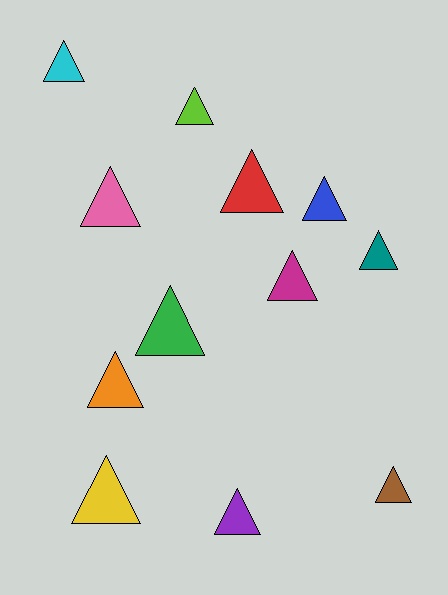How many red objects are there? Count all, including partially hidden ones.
There is 1 red object.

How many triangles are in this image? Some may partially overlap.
There are 12 triangles.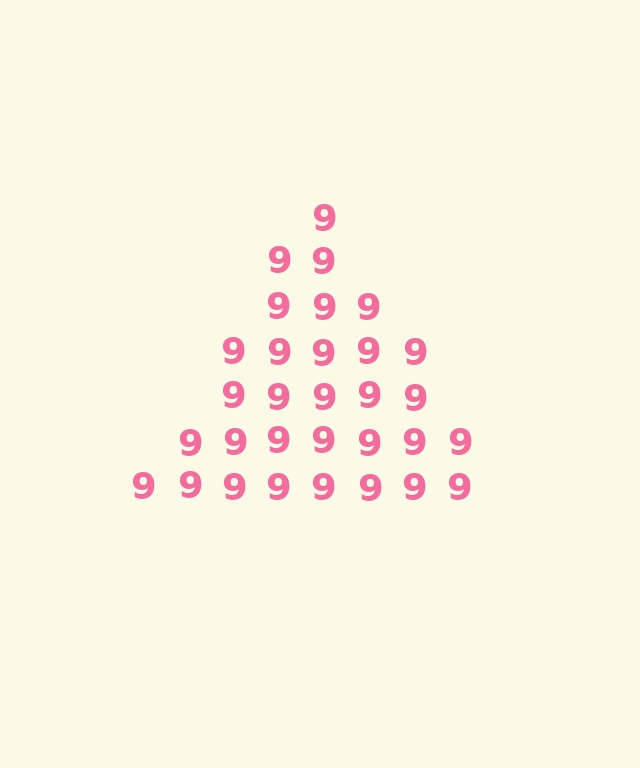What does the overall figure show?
The overall figure shows a triangle.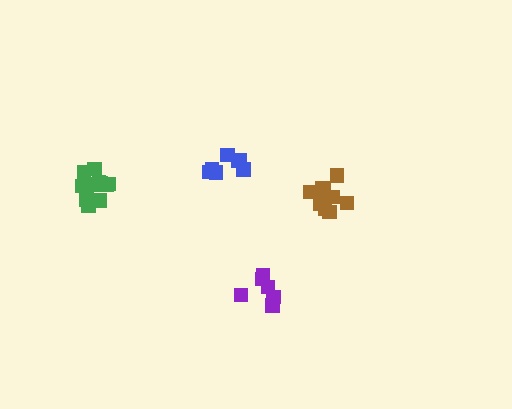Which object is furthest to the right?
The brown cluster is rightmost.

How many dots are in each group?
Group 1: 9 dots, Group 2: 12 dots, Group 3: 6 dots, Group 4: 7 dots (34 total).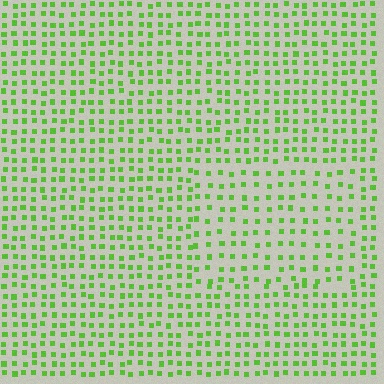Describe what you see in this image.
The image contains small lime elements arranged at two different densities. A rectangle-shaped region is visible where the elements are less densely packed than the surrounding area.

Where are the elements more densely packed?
The elements are more densely packed outside the rectangle boundary.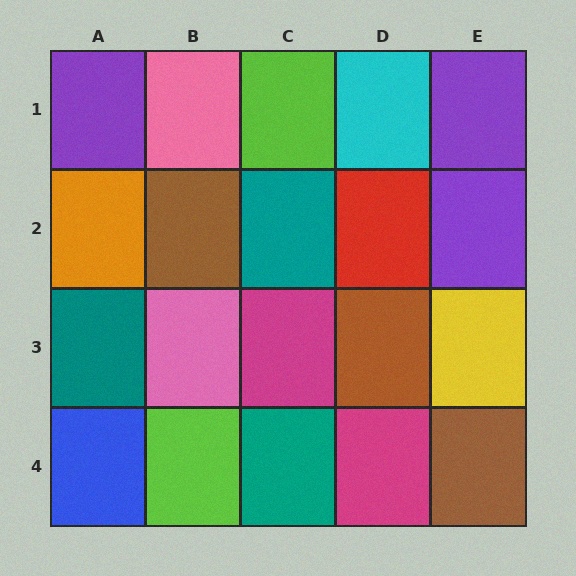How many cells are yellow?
1 cell is yellow.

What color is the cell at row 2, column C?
Teal.